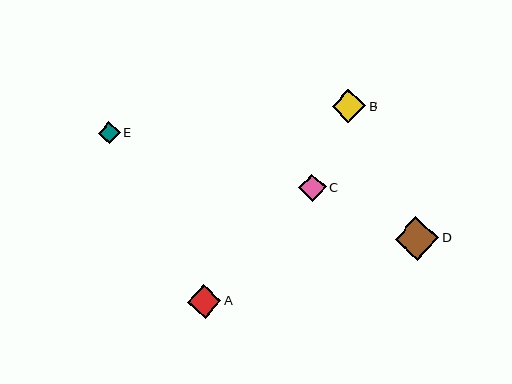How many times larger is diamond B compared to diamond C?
Diamond B is approximately 1.2 times the size of diamond C.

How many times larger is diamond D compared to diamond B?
Diamond D is approximately 1.3 times the size of diamond B.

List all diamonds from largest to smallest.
From largest to smallest: D, A, B, C, E.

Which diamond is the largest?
Diamond D is the largest with a size of approximately 43 pixels.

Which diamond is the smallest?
Diamond E is the smallest with a size of approximately 22 pixels.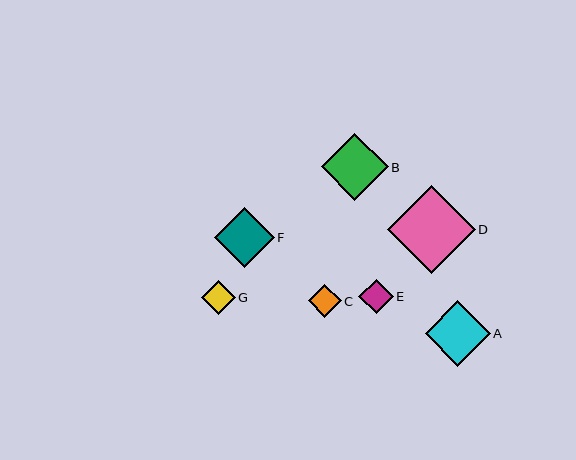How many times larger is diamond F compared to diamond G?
Diamond F is approximately 1.8 times the size of diamond G.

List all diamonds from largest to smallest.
From largest to smallest: D, B, A, F, E, G, C.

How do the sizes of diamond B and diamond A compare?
Diamond B and diamond A are approximately the same size.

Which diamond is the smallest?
Diamond C is the smallest with a size of approximately 33 pixels.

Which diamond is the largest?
Diamond D is the largest with a size of approximately 88 pixels.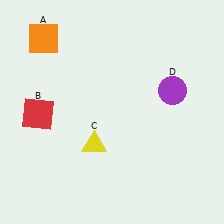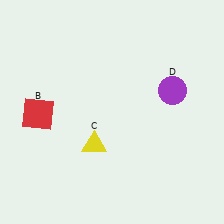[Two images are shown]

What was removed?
The orange square (A) was removed in Image 2.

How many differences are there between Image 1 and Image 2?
There is 1 difference between the two images.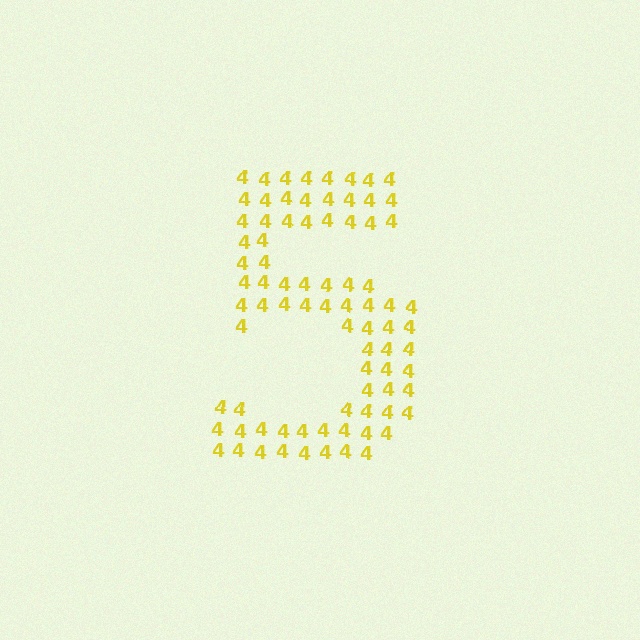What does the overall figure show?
The overall figure shows the digit 5.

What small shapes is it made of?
It is made of small digit 4's.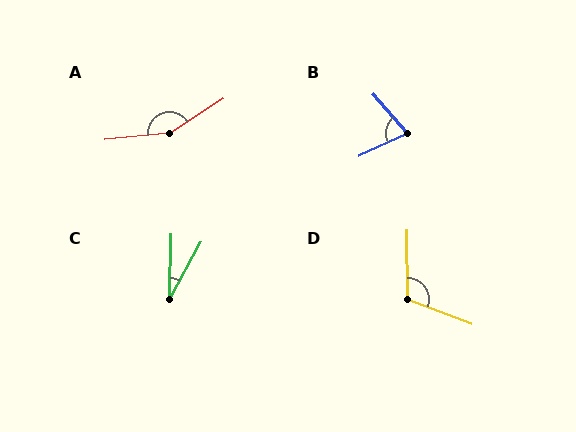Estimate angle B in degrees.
Approximately 74 degrees.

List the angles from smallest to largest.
C (27°), B (74°), D (111°), A (153°).